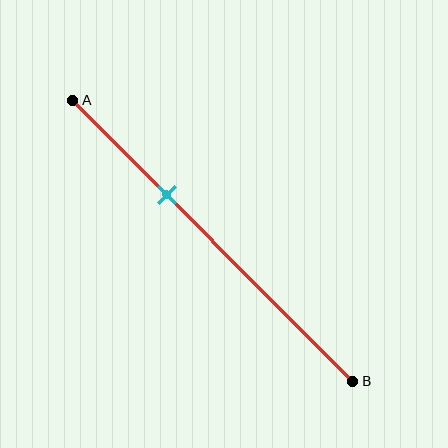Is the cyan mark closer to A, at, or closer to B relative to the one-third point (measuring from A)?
The cyan mark is approximately at the one-third point of segment AB.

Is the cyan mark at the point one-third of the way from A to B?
Yes, the mark is approximately at the one-third point.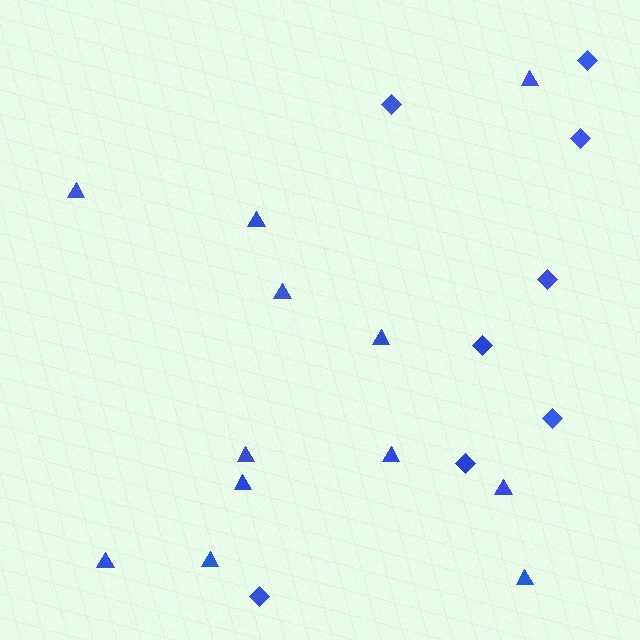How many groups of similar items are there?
There are 2 groups: one group of diamonds (8) and one group of triangles (12).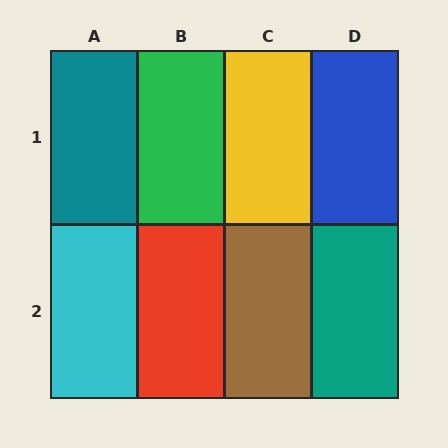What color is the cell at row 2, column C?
Brown.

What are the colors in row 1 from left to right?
Teal, green, yellow, blue.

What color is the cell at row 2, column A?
Cyan.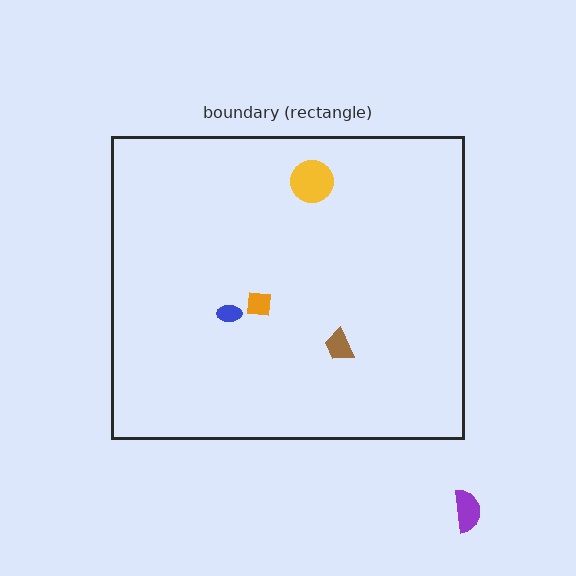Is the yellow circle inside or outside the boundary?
Inside.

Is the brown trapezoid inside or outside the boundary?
Inside.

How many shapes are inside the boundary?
4 inside, 1 outside.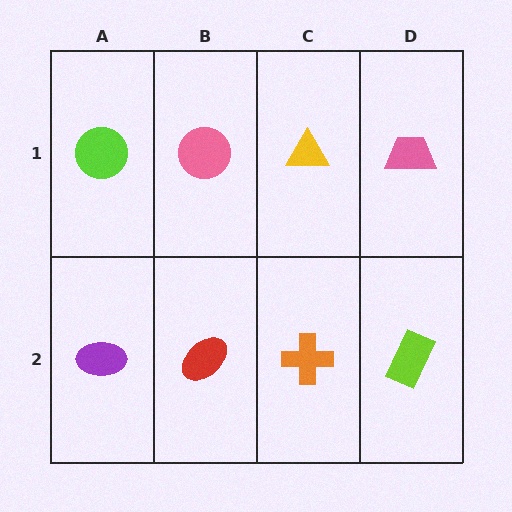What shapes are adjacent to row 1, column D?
A lime rectangle (row 2, column D), a yellow triangle (row 1, column C).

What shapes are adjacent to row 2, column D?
A pink trapezoid (row 1, column D), an orange cross (row 2, column C).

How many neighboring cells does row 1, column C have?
3.